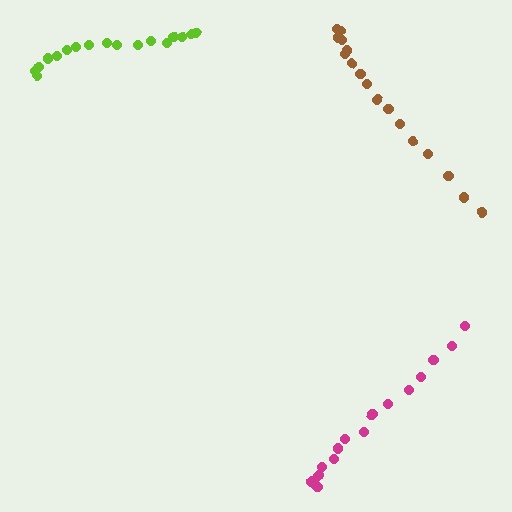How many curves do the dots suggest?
There are 3 distinct paths.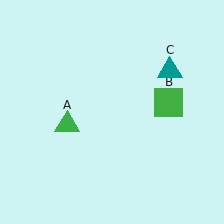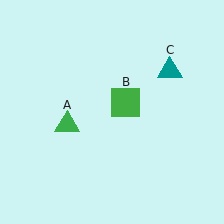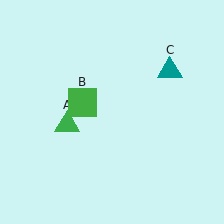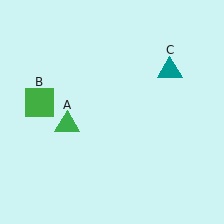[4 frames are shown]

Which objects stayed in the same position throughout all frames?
Green triangle (object A) and teal triangle (object C) remained stationary.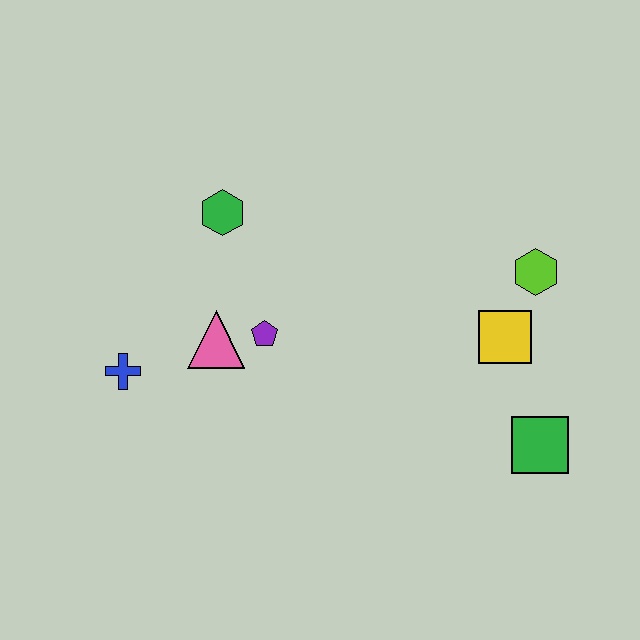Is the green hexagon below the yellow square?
No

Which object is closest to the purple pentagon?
The pink triangle is closest to the purple pentagon.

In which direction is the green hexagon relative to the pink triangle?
The green hexagon is above the pink triangle.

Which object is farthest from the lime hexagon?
The blue cross is farthest from the lime hexagon.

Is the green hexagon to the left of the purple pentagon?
Yes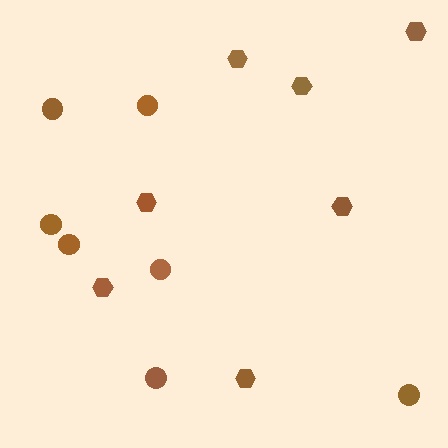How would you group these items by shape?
There are 2 groups: one group of hexagons (7) and one group of circles (7).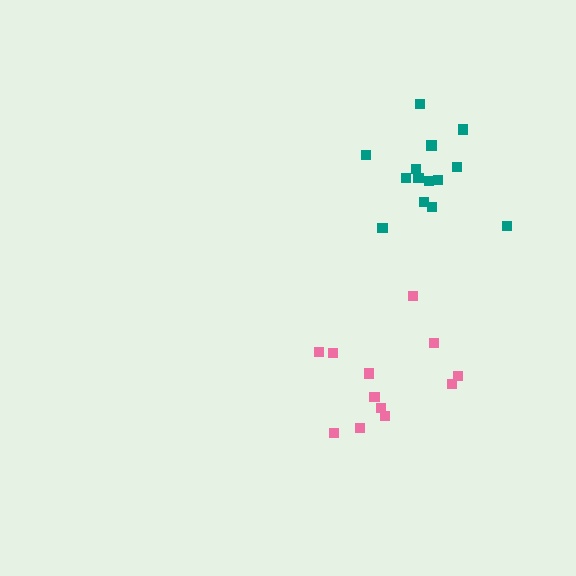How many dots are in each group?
Group 1: 14 dots, Group 2: 12 dots (26 total).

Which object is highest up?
The teal cluster is topmost.